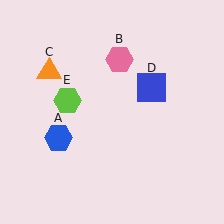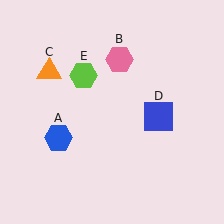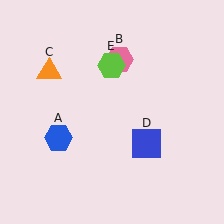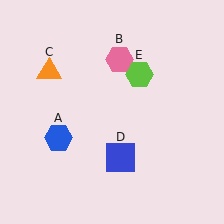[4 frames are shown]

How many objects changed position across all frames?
2 objects changed position: blue square (object D), lime hexagon (object E).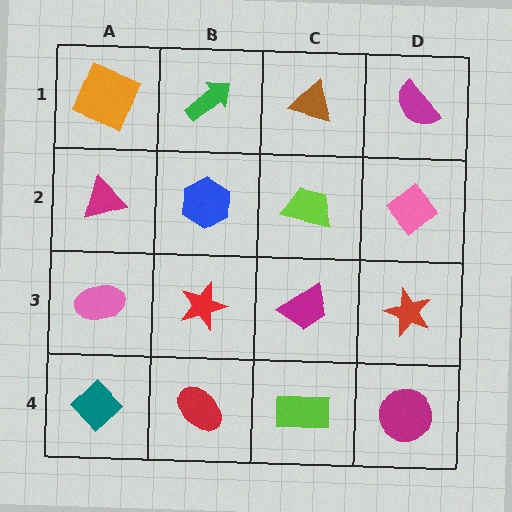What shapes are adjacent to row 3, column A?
A magenta triangle (row 2, column A), a teal diamond (row 4, column A), a red star (row 3, column B).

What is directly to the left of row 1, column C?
A green arrow.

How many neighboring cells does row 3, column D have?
3.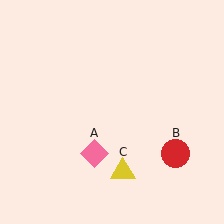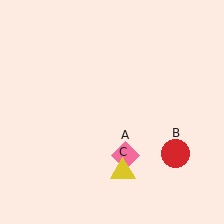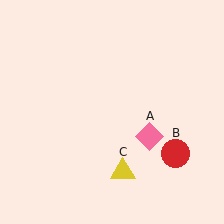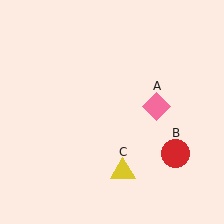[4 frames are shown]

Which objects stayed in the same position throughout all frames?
Red circle (object B) and yellow triangle (object C) remained stationary.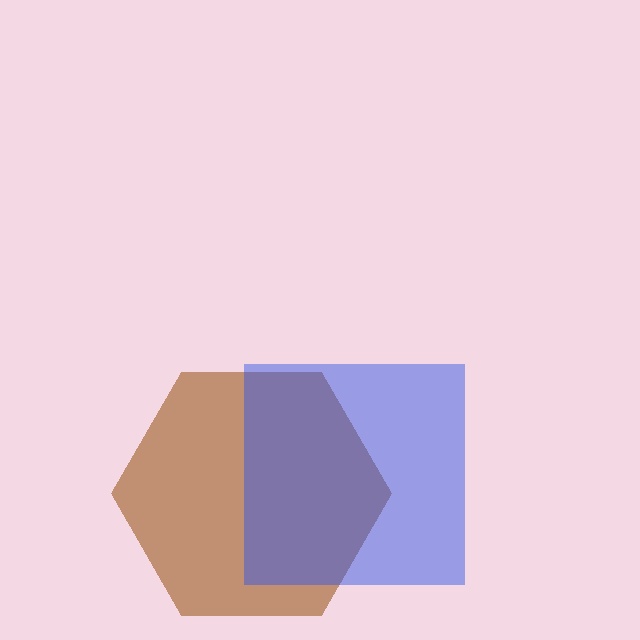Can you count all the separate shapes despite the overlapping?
Yes, there are 2 separate shapes.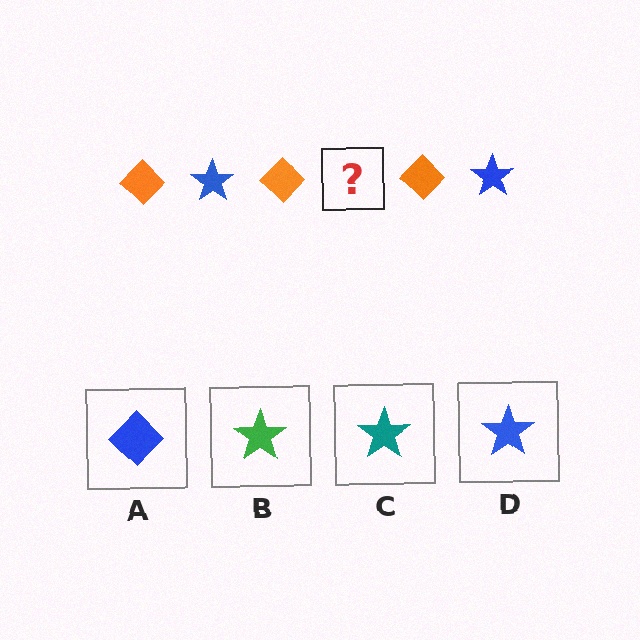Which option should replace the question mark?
Option D.